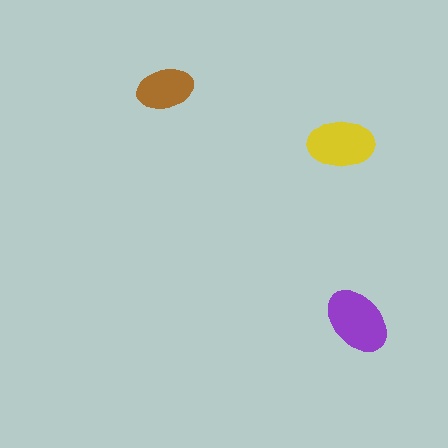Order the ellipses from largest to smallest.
the purple one, the yellow one, the brown one.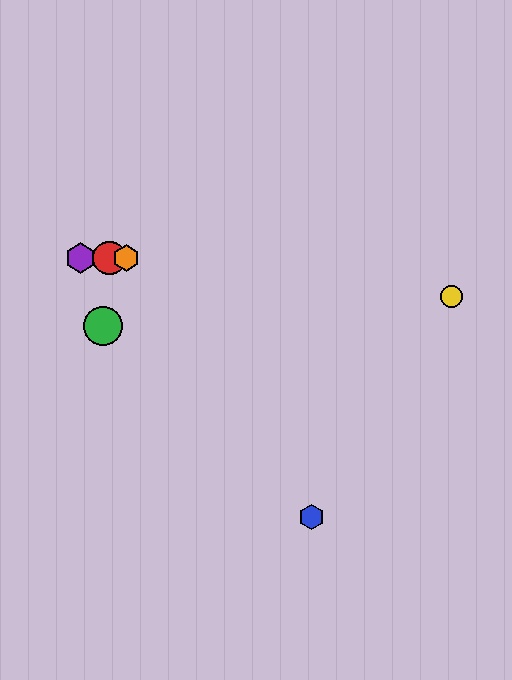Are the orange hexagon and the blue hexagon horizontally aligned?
No, the orange hexagon is at y≈258 and the blue hexagon is at y≈517.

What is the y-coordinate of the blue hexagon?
The blue hexagon is at y≈517.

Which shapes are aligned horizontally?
The red circle, the purple hexagon, the orange hexagon are aligned horizontally.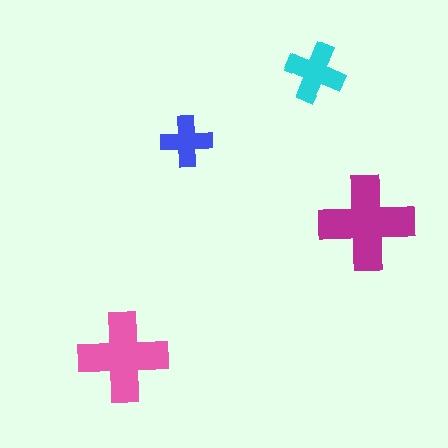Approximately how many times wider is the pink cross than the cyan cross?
About 1.5 times wider.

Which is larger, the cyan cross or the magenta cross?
The magenta one.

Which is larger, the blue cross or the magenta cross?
The magenta one.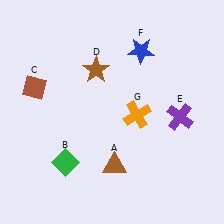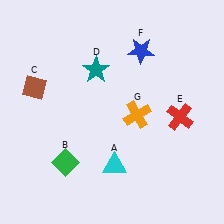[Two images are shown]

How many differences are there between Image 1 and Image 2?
There are 3 differences between the two images.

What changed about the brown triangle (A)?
In Image 1, A is brown. In Image 2, it changed to cyan.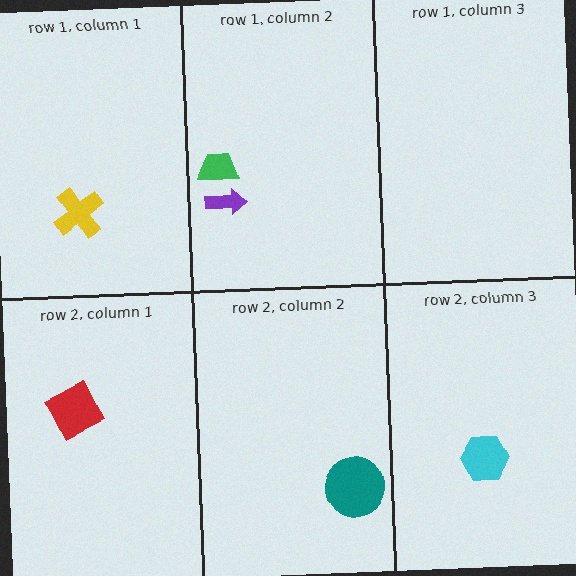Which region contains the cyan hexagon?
The row 2, column 3 region.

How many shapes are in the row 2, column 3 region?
1.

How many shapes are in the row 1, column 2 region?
2.